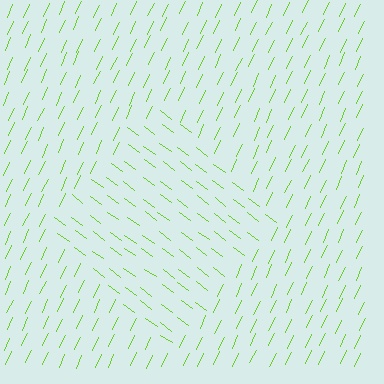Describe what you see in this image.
The image is filled with small lime line segments. A diamond region in the image has lines oriented differently from the surrounding lines, creating a visible texture boundary.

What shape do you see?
I see a diamond.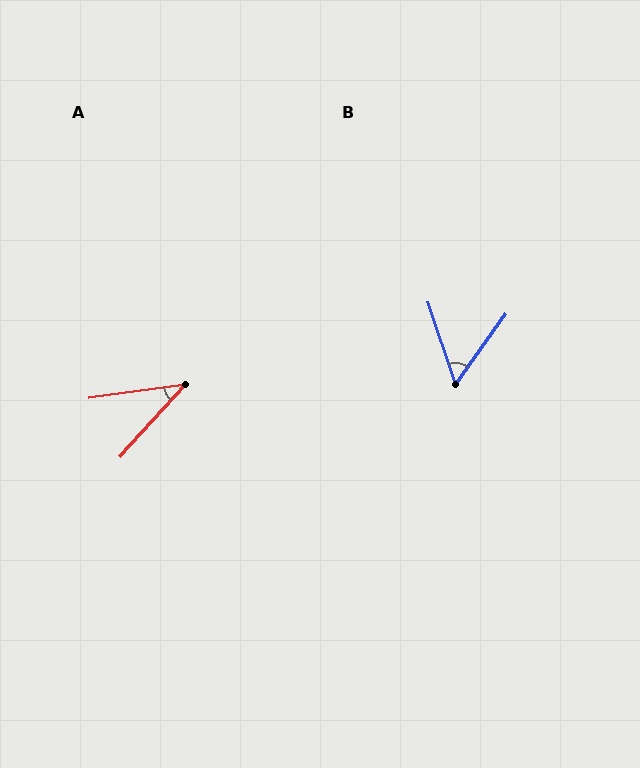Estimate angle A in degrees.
Approximately 40 degrees.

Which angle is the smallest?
A, at approximately 40 degrees.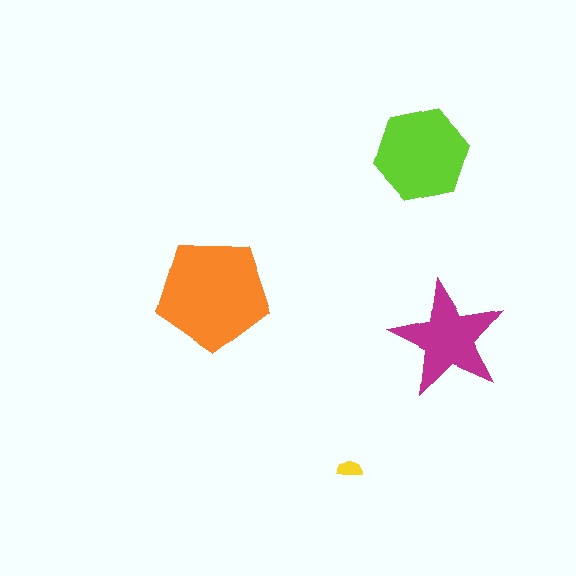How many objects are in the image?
There are 4 objects in the image.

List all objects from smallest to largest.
The yellow semicircle, the magenta star, the lime hexagon, the orange pentagon.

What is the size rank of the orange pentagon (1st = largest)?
1st.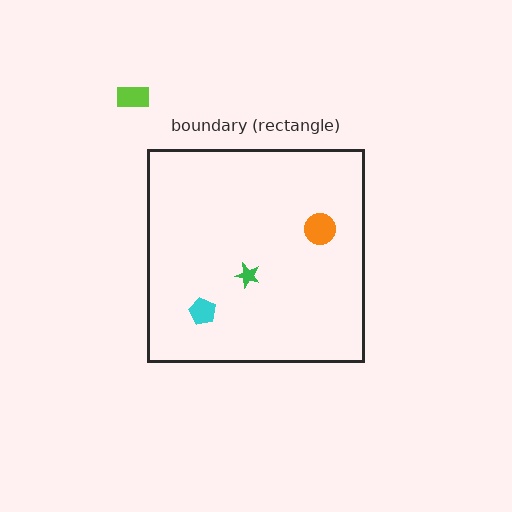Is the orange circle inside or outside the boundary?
Inside.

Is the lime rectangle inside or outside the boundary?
Outside.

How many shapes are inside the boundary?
3 inside, 1 outside.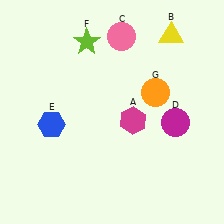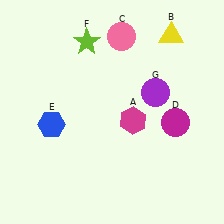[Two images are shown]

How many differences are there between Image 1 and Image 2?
There is 1 difference between the two images.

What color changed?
The circle (G) changed from orange in Image 1 to purple in Image 2.